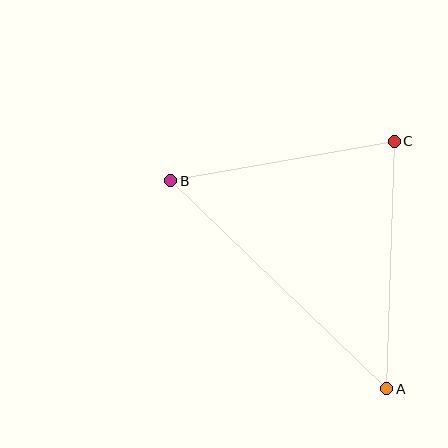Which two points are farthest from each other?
Points A and B are farthest from each other.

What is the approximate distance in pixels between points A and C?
The distance between A and C is approximately 248 pixels.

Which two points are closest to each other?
Points B and C are closest to each other.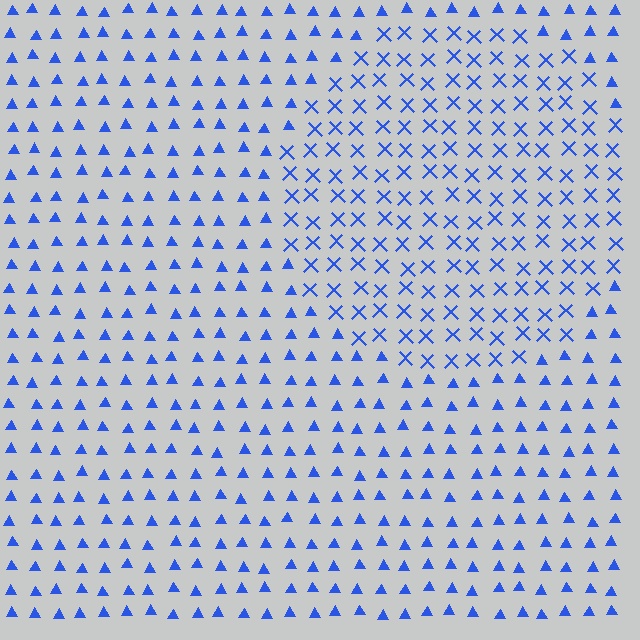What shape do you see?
I see a circle.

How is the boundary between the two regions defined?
The boundary is defined by a change in element shape: X marks inside vs. triangles outside. All elements share the same color and spacing.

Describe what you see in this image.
The image is filled with small blue elements arranged in a uniform grid. A circle-shaped region contains X marks, while the surrounding area contains triangles. The boundary is defined purely by the change in element shape.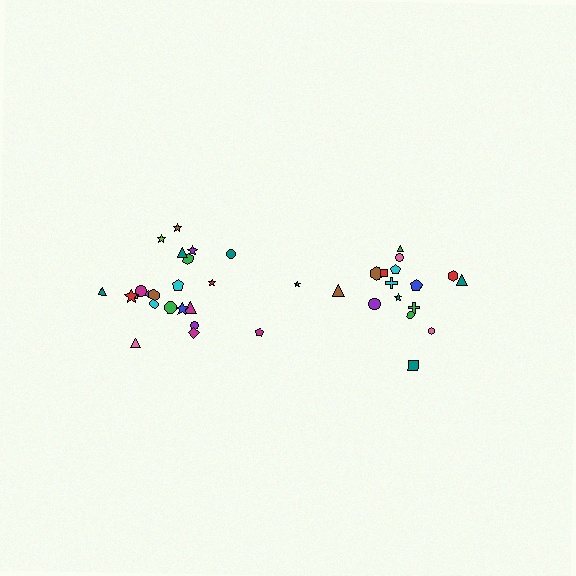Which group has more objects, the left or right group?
The left group.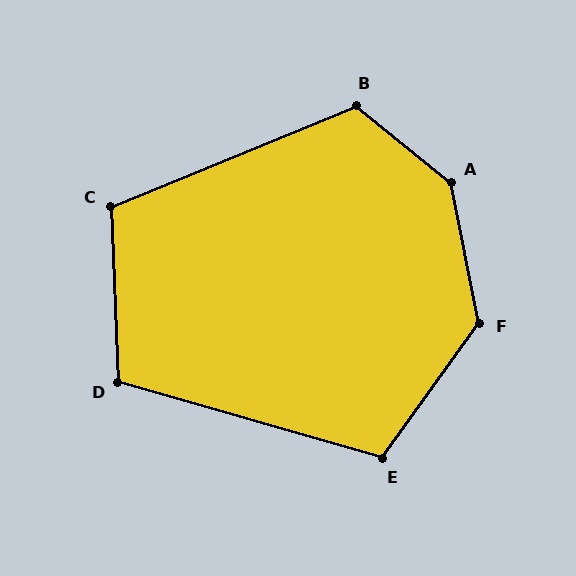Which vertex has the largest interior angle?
A, at approximately 140 degrees.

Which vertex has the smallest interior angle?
D, at approximately 108 degrees.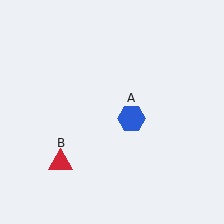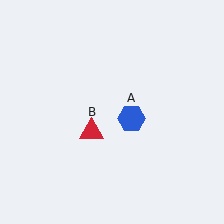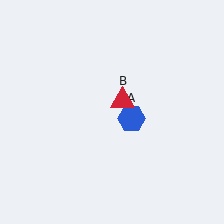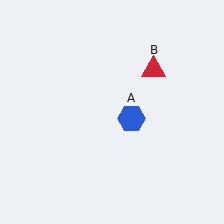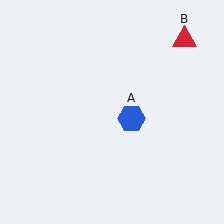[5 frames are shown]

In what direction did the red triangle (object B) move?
The red triangle (object B) moved up and to the right.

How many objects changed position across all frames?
1 object changed position: red triangle (object B).